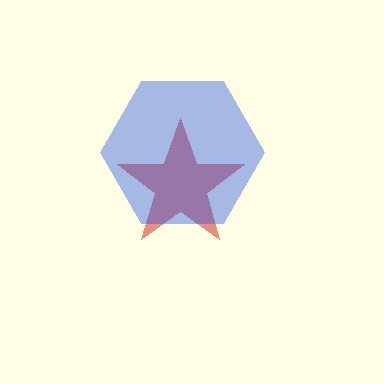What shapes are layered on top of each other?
The layered shapes are: a red star, a blue hexagon.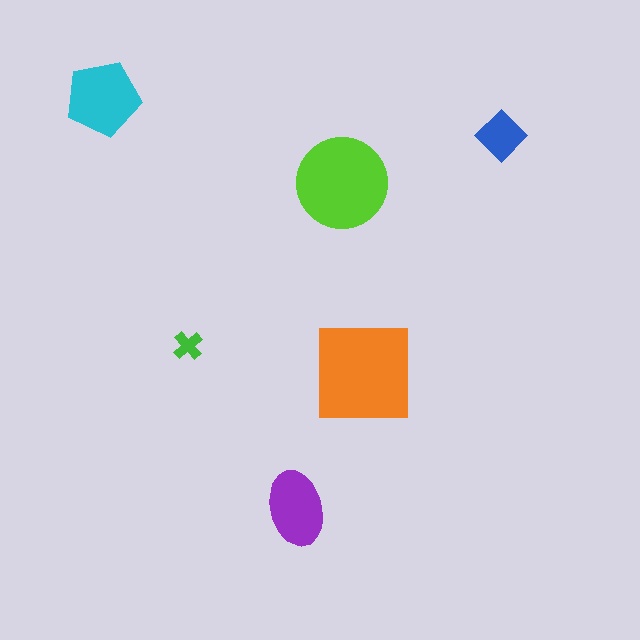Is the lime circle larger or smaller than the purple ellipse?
Larger.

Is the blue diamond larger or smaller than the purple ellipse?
Smaller.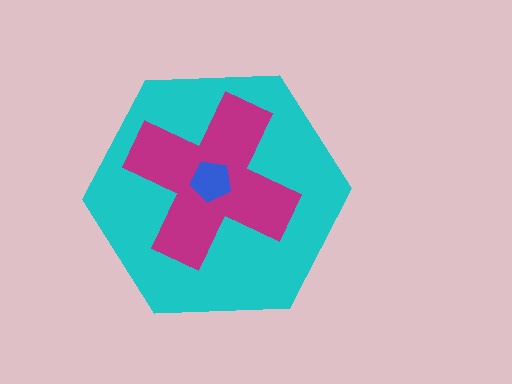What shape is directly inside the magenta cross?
The blue pentagon.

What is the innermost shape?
The blue pentagon.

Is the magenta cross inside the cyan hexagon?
Yes.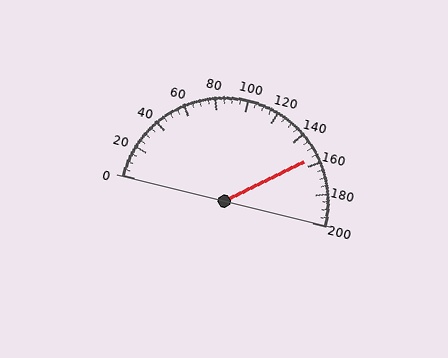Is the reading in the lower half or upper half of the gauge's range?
The reading is in the upper half of the range (0 to 200).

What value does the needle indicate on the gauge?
The needle indicates approximately 155.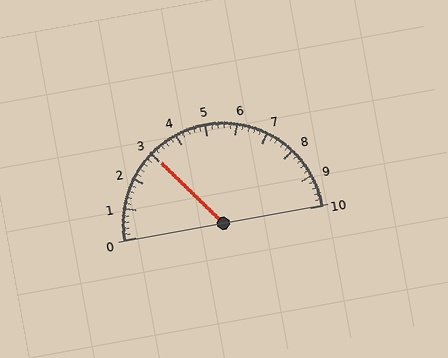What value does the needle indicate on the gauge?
The needle indicates approximately 3.0.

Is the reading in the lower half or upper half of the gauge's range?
The reading is in the lower half of the range (0 to 10).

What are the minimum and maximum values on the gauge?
The gauge ranges from 0 to 10.